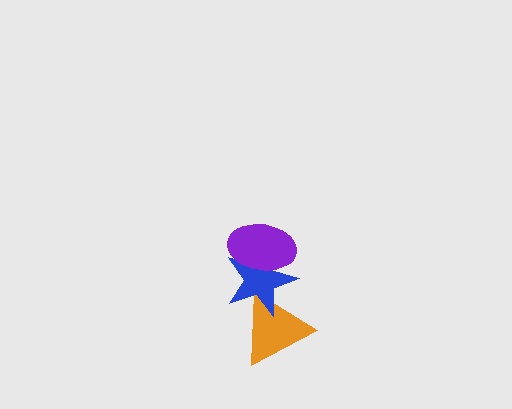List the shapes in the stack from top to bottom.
From top to bottom: the purple ellipse, the blue star, the orange triangle.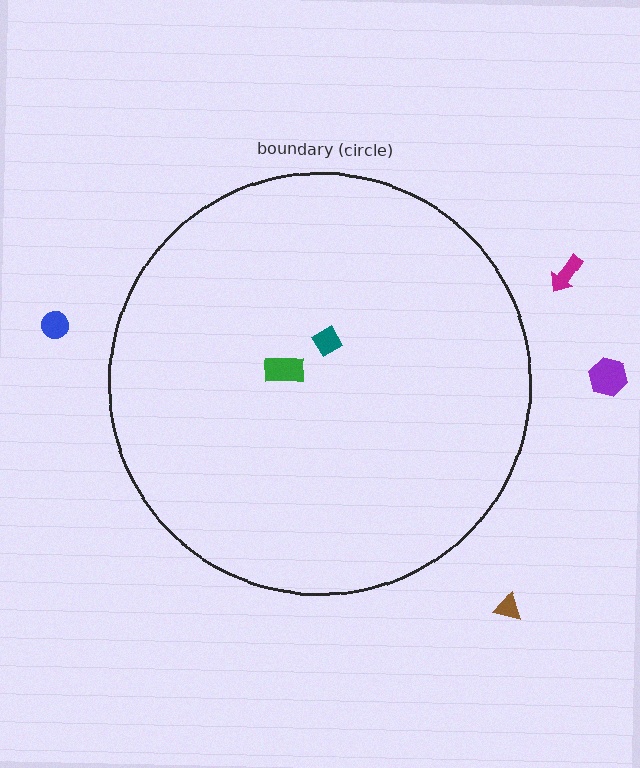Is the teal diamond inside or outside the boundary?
Inside.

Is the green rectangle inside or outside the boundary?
Inside.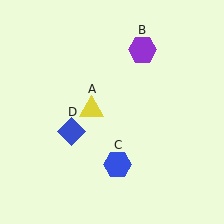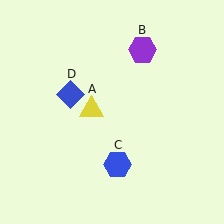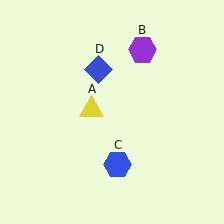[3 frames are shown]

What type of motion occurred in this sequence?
The blue diamond (object D) rotated clockwise around the center of the scene.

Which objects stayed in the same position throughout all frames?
Yellow triangle (object A) and purple hexagon (object B) and blue hexagon (object C) remained stationary.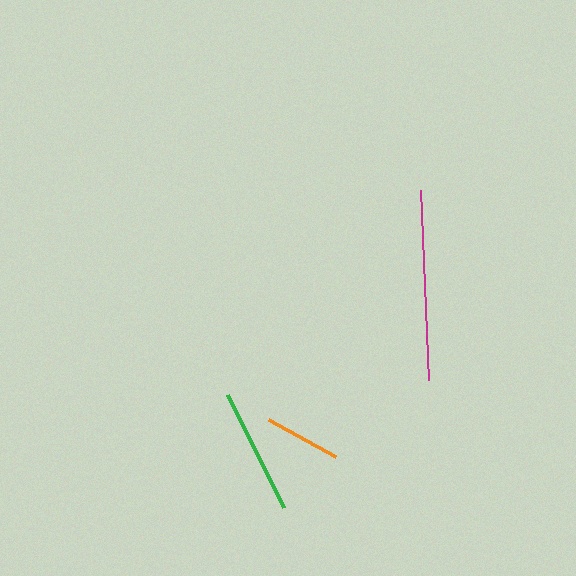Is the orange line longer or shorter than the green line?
The green line is longer than the orange line.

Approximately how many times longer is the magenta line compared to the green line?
The magenta line is approximately 1.5 times the length of the green line.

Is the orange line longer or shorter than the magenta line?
The magenta line is longer than the orange line.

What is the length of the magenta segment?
The magenta segment is approximately 191 pixels long.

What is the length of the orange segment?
The orange segment is approximately 76 pixels long.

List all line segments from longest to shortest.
From longest to shortest: magenta, green, orange.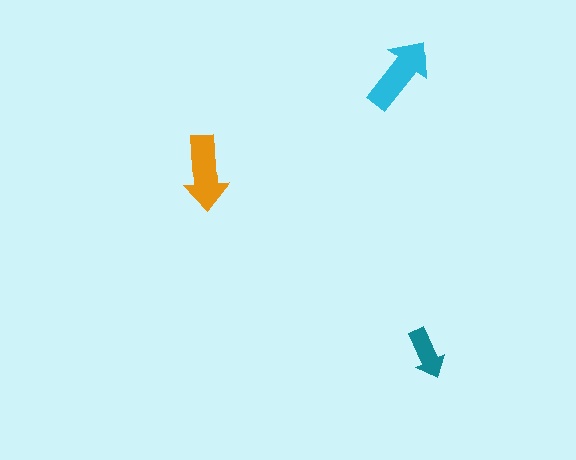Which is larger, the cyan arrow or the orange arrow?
The cyan one.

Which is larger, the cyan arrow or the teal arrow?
The cyan one.